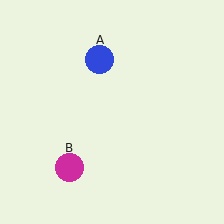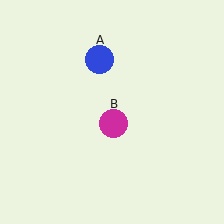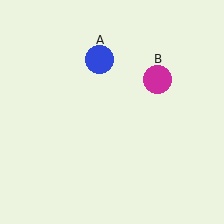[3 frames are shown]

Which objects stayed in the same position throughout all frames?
Blue circle (object A) remained stationary.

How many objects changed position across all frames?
1 object changed position: magenta circle (object B).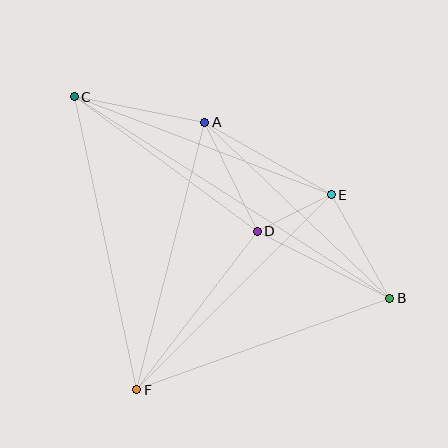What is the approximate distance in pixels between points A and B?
The distance between A and B is approximately 255 pixels.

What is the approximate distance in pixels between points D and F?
The distance between D and F is approximately 199 pixels.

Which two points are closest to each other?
Points D and E are closest to each other.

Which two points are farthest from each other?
Points B and C are farthest from each other.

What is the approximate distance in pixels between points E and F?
The distance between E and F is approximately 275 pixels.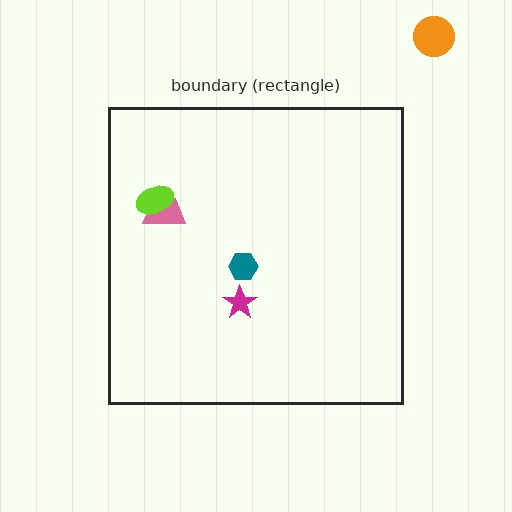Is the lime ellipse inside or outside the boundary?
Inside.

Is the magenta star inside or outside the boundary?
Inside.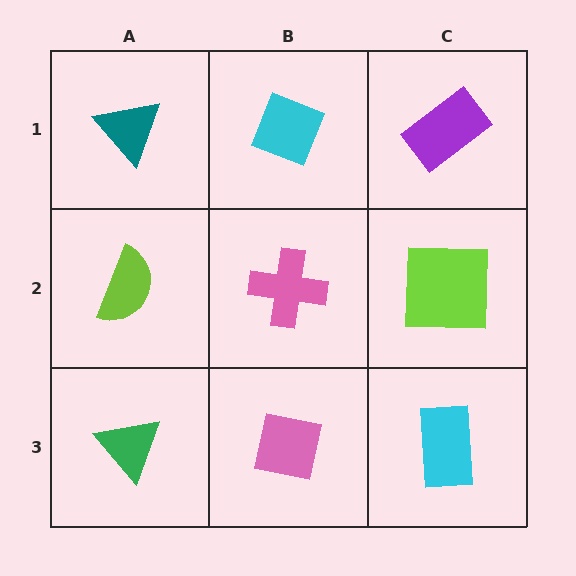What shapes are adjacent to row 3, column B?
A pink cross (row 2, column B), a green triangle (row 3, column A), a cyan rectangle (row 3, column C).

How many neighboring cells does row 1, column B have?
3.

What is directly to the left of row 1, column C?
A cyan diamond.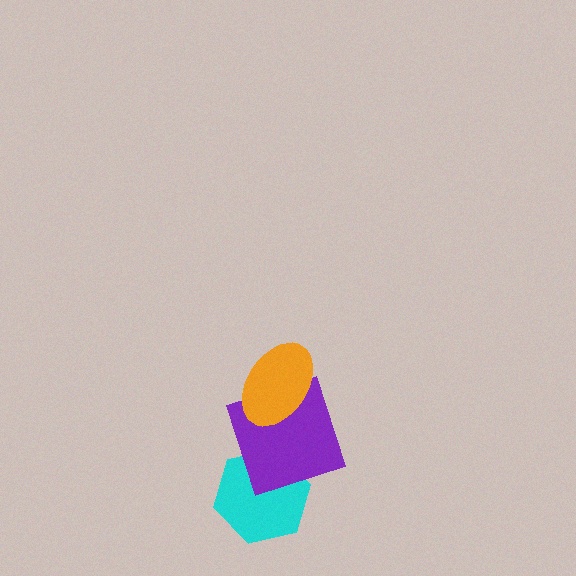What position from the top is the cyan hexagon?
The cyan hexagon is 3rd from the top.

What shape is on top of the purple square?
The orange ellipse is on top of the purple square.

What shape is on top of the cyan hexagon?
The purple square is on top of the cyan hexagon.